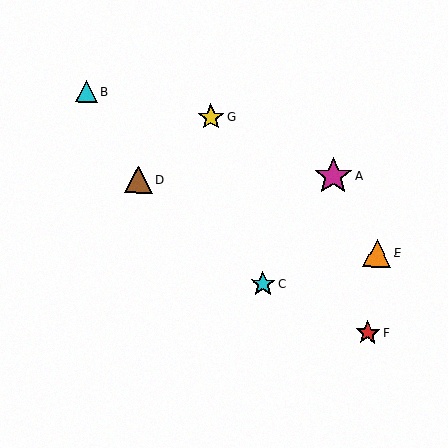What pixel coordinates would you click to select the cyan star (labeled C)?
Click at (263, 284) to select the cyan star C.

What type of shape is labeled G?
Shape G is a yellow star.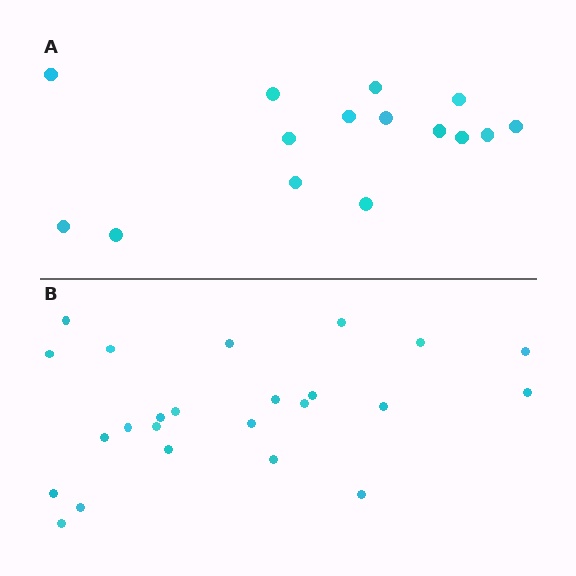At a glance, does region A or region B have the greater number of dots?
Region B (the bottom region) has more dots.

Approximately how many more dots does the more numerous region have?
Region B has roughly 8 or so more dots than region A.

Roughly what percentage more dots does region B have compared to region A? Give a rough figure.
About 60% more.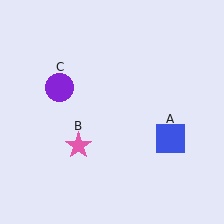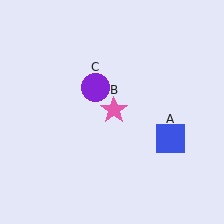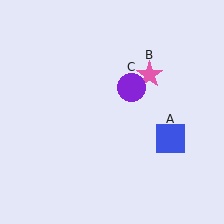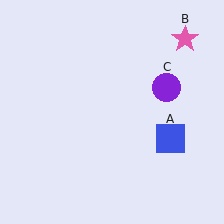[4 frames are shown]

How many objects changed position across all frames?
2 objects changed position: pink star (object B), purple circle (object C).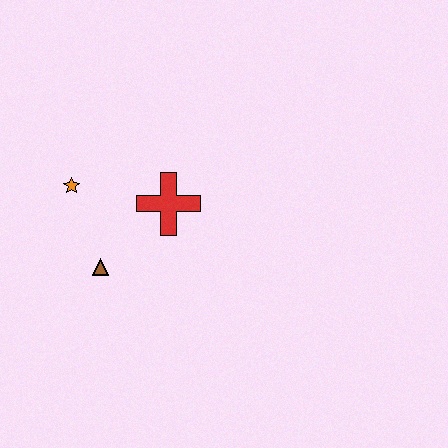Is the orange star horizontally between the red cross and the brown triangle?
No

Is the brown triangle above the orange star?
No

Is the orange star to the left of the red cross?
Yes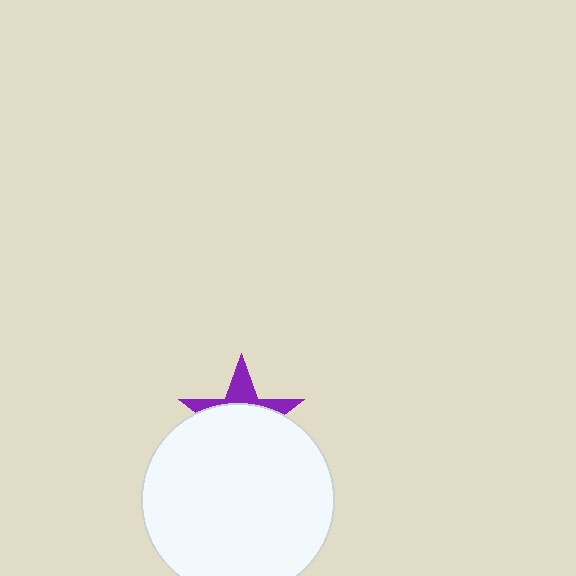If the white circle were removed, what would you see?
You would see the complete purple star.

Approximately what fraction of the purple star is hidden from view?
Roughly 68% of the purple star is hidden behind the white circle.